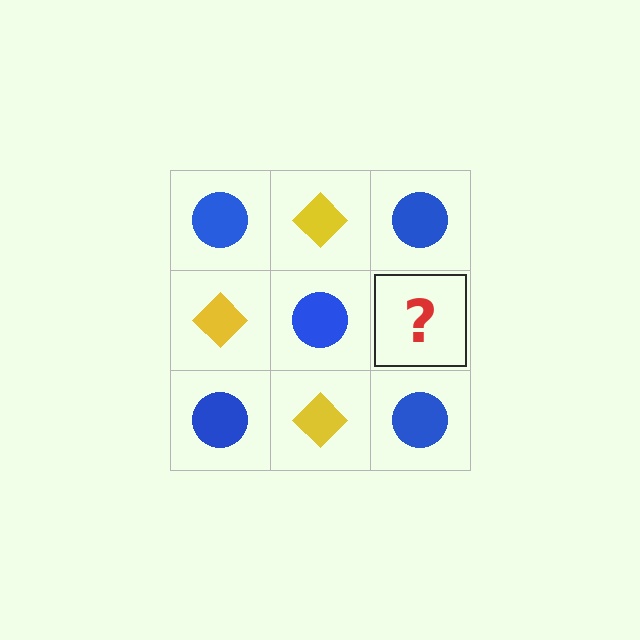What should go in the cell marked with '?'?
The missing cell should contain a yellow diamond.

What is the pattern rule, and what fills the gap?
The rule is that it alternates blue circle and yellow diamond in a checkerboard pattern. The gap should be filled with a yellow diamond.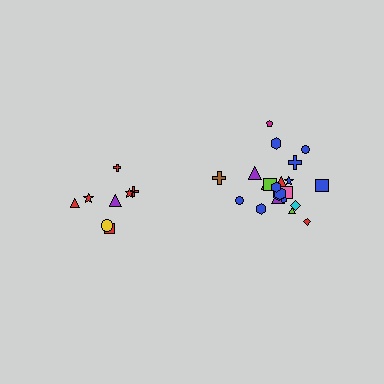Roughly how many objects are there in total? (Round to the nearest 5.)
Roughly 30 objects in total.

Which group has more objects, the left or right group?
The right group.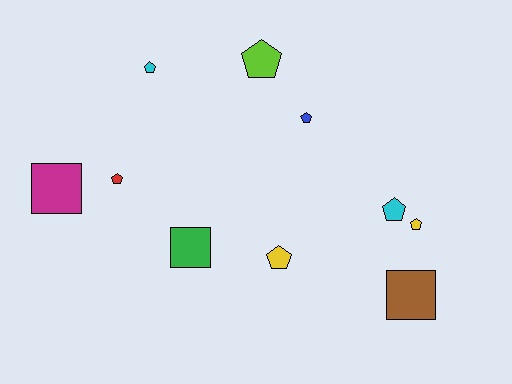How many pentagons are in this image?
There are 7 pentagons.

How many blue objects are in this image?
There is 1 blue object.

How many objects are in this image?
There are 10 objects.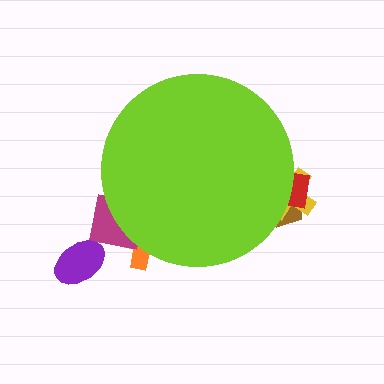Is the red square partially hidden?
Yes, the red square is partially hidden behind the lime circle.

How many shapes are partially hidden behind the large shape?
5 shapes are partially hidden.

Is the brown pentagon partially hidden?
Yes, the brown pentagon is partially hidden behind the lime circle.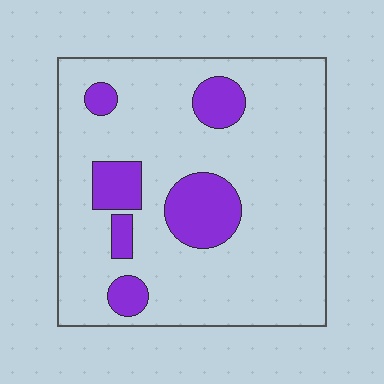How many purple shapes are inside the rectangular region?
6.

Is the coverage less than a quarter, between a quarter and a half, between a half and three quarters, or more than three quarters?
Less than a quarter.